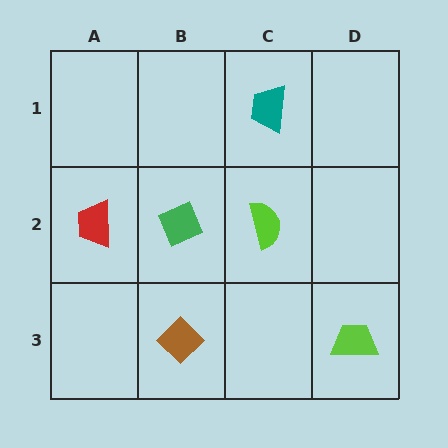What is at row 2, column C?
A lime semicircle.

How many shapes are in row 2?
3 shapes.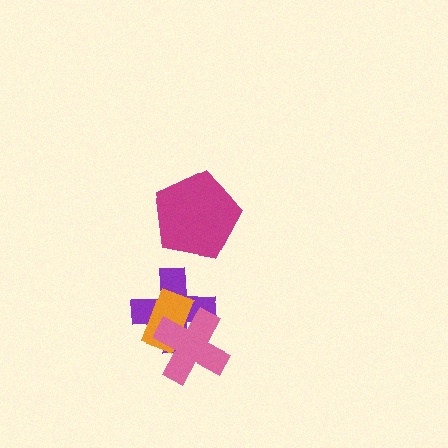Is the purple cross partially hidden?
Yes, it is partially covered by another shape.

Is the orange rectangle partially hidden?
Yes, it is partially covered by another shape.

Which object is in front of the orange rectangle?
The pink cross is in front of the orange rectangle.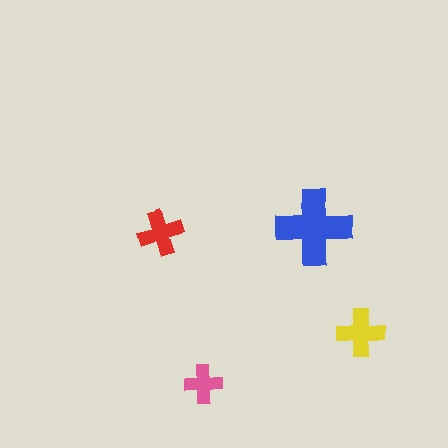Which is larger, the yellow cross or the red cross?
The yellow one.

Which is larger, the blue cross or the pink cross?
The blue one.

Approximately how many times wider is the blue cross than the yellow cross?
About 1.5 times wider.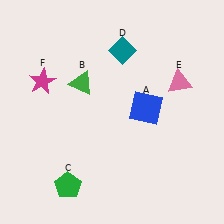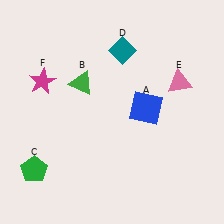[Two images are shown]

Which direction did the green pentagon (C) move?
The green pentagon (C) moved left.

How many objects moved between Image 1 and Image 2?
1 object moved between the two images.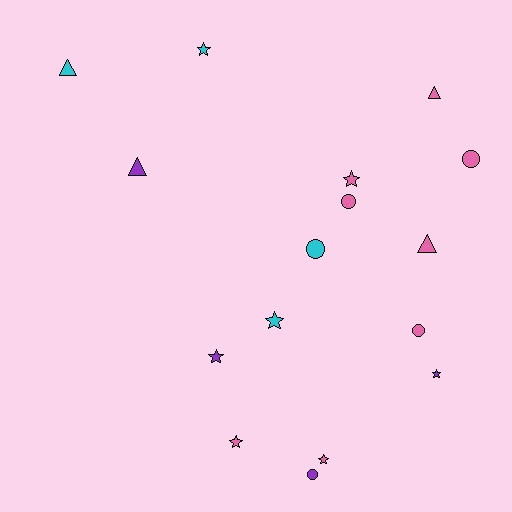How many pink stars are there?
There are 3 pink stars.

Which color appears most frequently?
Pink, with 8 objects.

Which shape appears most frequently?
Star, with 7 objects.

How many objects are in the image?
There are 16 objects.